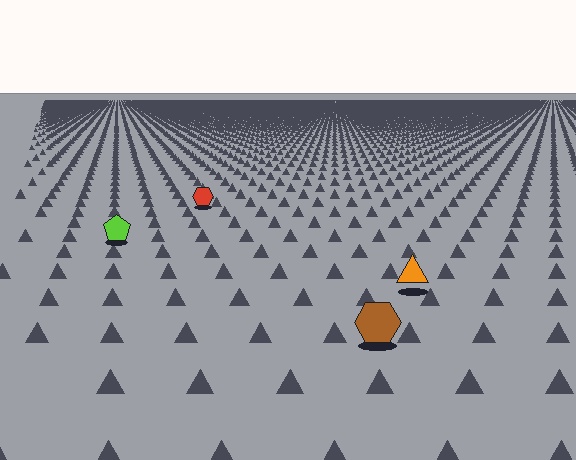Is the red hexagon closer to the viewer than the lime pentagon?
No. The lime pentagon is closer — you can tell from the texture gradient: the ground texture is coarser near it.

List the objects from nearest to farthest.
From nearest to farthest: the brown hexagon, the orange triangle, the lime pentagon, the red hexagon.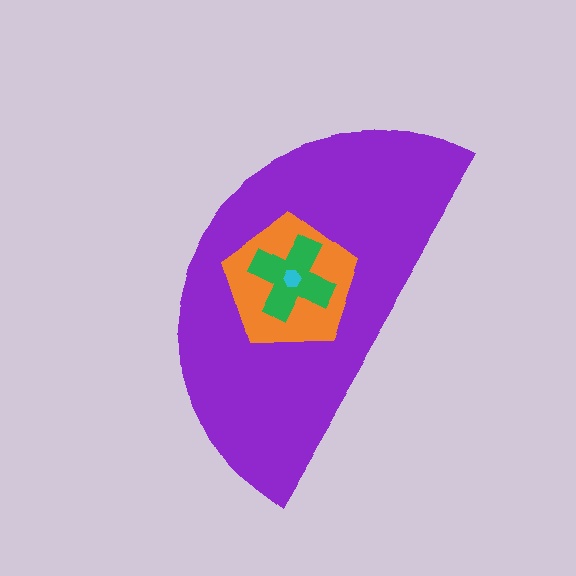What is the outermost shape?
The purple semicircle.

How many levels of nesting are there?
4.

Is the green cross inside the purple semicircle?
Yes.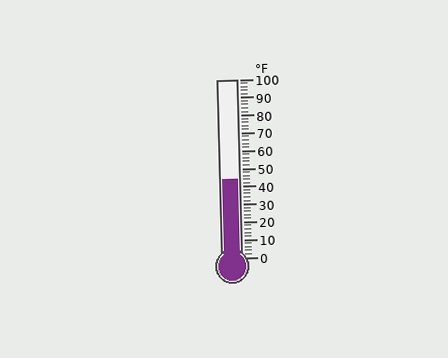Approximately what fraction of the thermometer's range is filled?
The thermometer is filled to approximately 45% of its range.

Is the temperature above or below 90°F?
The temperature is below 90°F.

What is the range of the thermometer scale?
The thermometer scale ranges from 0°F to 100°F.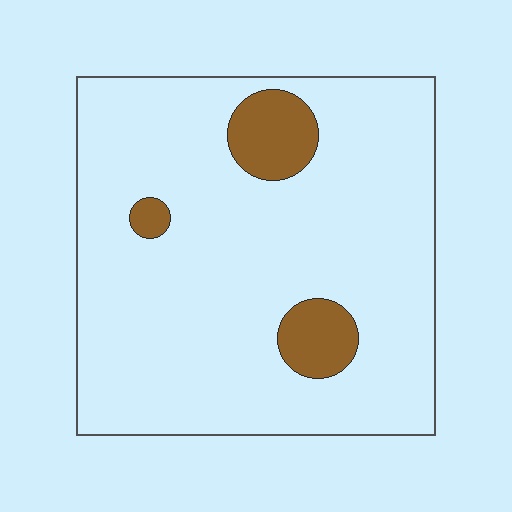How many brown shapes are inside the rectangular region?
3.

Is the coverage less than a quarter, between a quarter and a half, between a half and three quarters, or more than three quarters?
Less than a quarter.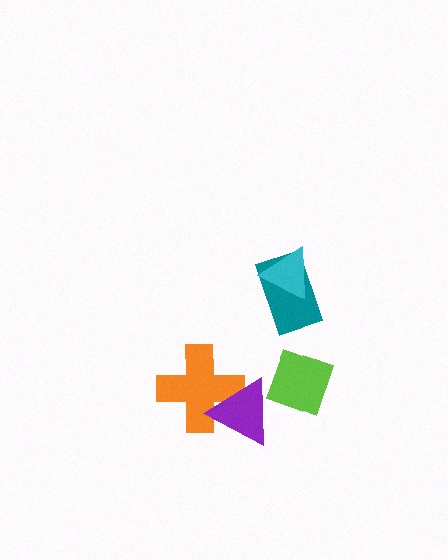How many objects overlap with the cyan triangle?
1 object overlaps with the cyan triangle.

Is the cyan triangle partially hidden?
No, no other shape covers it.